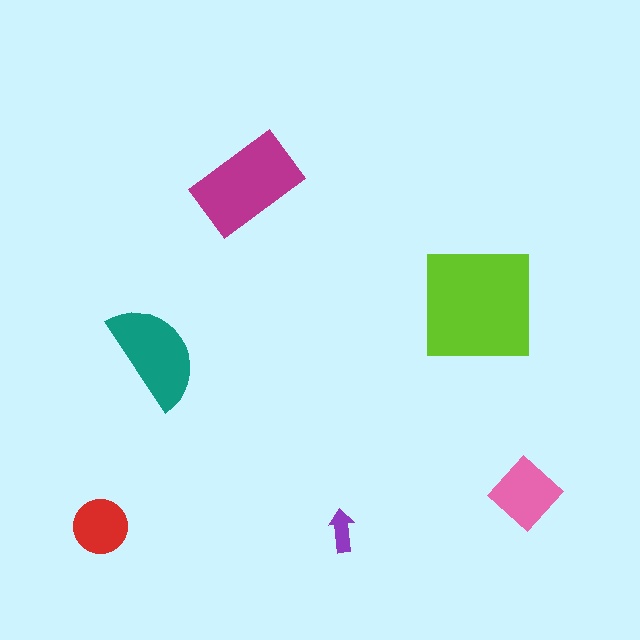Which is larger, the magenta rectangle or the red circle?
The magenta rectangle.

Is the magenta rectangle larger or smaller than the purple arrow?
Larger.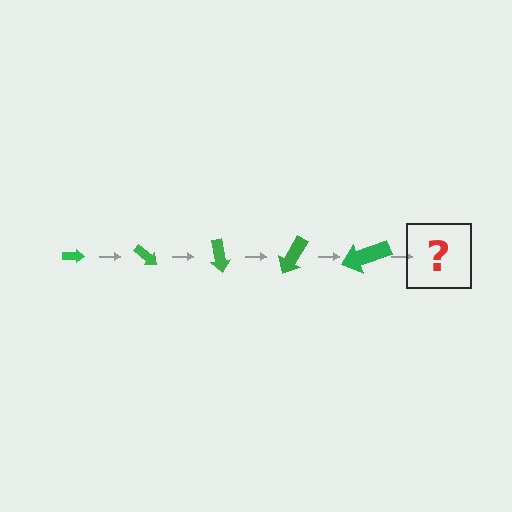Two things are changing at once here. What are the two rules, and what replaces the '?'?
The two rules are that the arrow grows larger each step and it rotates 40 degrees each step. The '?' should be an arrow, larger than the previous one and rotated 200 degrees from the start.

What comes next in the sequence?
The next element should be an arrow, larger than the previous one and rotated 200 degrees from the start.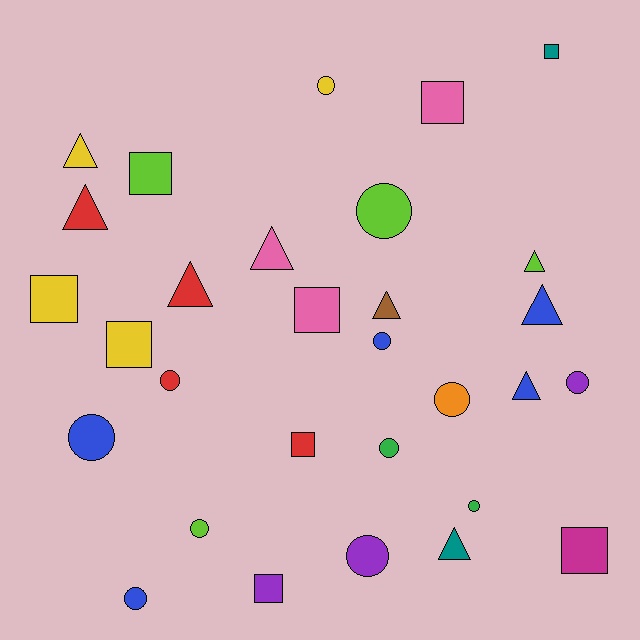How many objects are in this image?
There are 30 objects.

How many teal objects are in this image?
There are 2 teal objects.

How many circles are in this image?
There are 12 circles.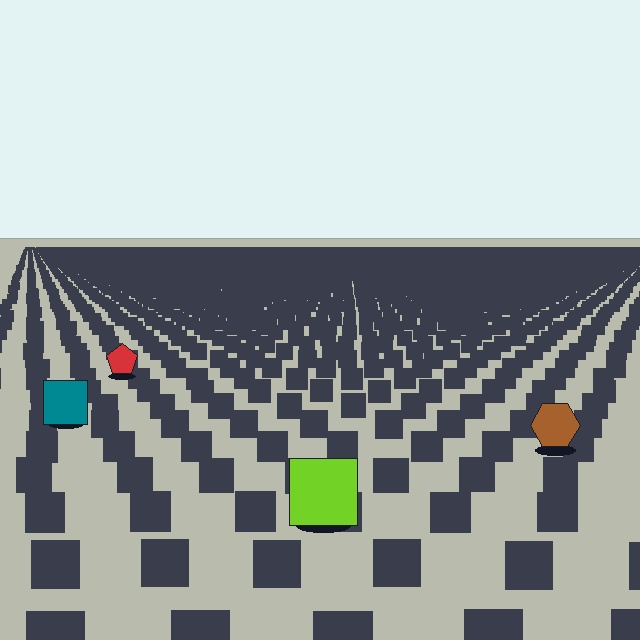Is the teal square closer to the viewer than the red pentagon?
Yes. The teal square is closer — you can tell from the texture gradient: the ground texture is coarser near it.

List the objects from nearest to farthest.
From nearest to farthest: the lime square, the brown hexagon, the teal square, the red pentagon.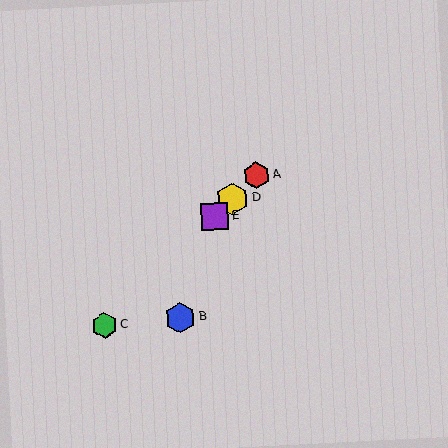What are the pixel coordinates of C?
Object C is at (105, 326).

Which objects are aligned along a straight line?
Objects A, C, D, E are aligned along a straight line.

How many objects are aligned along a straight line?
4 objects (A, C, D, E) are aligned along a straight line.